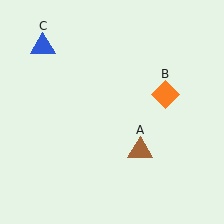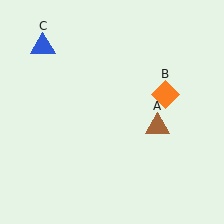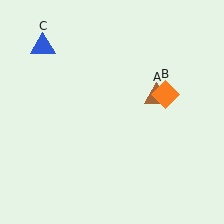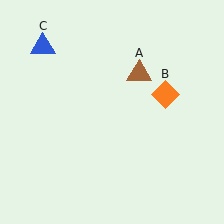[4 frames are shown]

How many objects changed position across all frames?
1 object changed position: brown triangle (object A).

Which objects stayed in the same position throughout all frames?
Orange diamond (object B) and blue triangle (object C) remained stationary.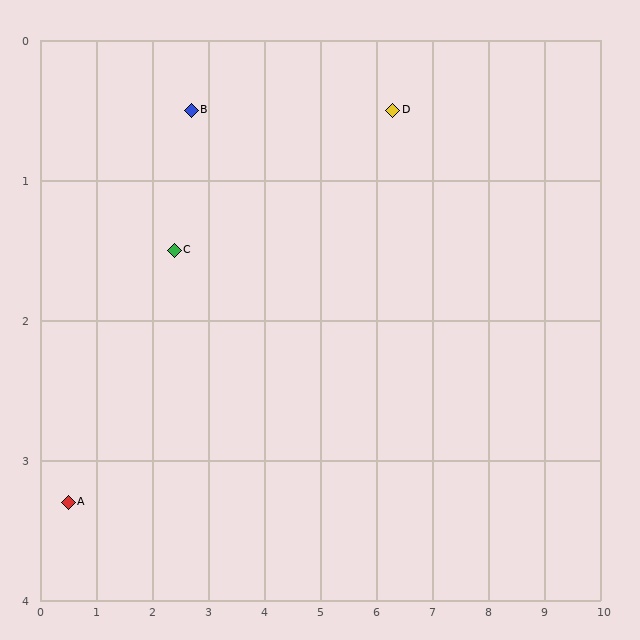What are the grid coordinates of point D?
Point D is at approximately (6.3, 0.5).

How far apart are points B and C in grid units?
Points B and C are about 1.0 grid units apart.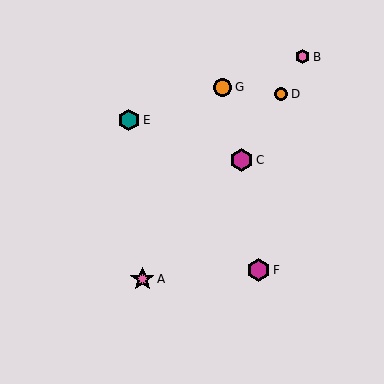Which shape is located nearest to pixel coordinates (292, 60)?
The pink hexagon (labeled B) at (303, 57) is nearest to that location.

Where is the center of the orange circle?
The center of the orange circle is at (222, 87).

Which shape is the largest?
The pink star (labeled A) is the largest.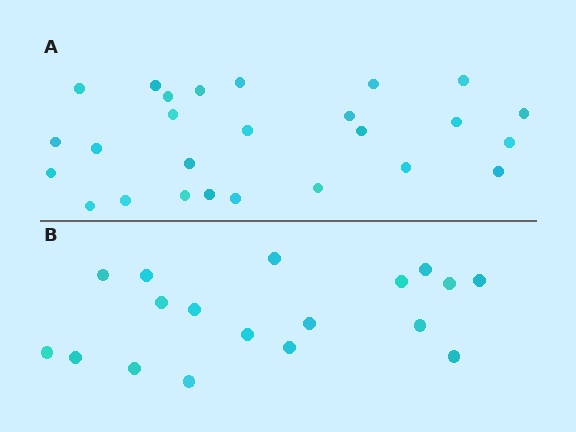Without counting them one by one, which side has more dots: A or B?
Region A (the top region) has more dots.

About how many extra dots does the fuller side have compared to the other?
Region A has roughly 8 or so more dots than region B.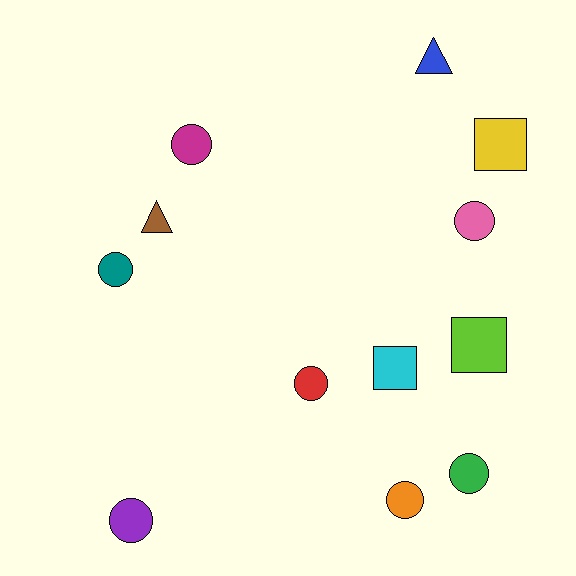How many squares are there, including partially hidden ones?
There are 3 squares.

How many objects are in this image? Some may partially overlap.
There are 12 objects.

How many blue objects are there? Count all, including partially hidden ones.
There is 1 blue object.